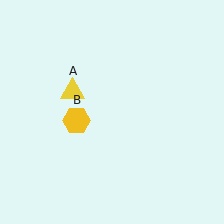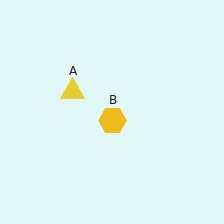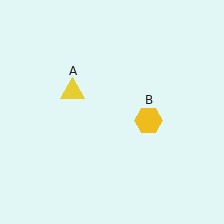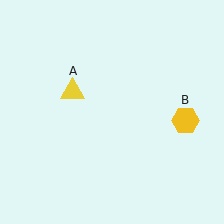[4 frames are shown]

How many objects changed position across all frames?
1 object changed position: yellow hexagon (object B).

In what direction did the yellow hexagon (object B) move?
The yellow hexagon (object B) moved right.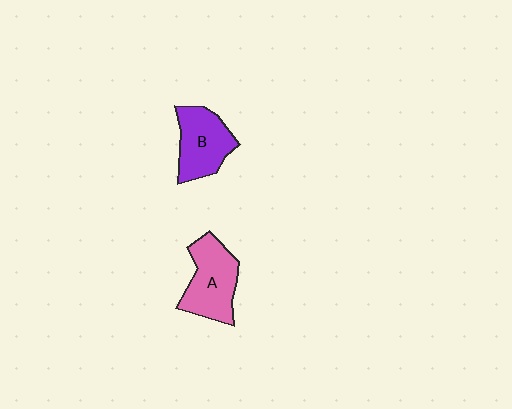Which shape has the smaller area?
Shape B (purple).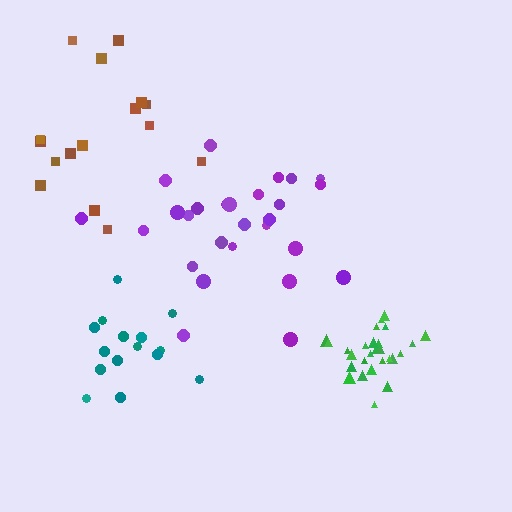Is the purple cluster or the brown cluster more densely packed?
Purple.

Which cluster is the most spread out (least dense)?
Brown.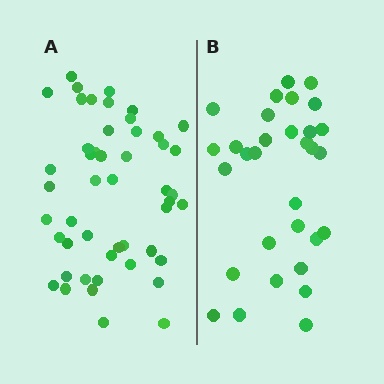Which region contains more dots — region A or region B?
Region A (the left region) has more dots.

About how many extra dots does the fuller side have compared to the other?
Region A has approximately 20 more dots than region B.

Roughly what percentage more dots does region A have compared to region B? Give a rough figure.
About 60% more.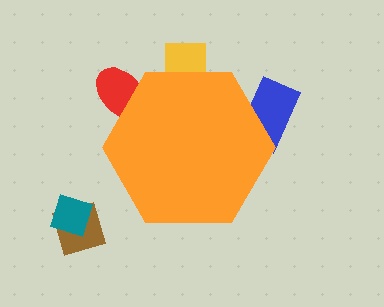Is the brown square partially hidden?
No, the brown square is fully visible.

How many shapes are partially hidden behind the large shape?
3 shapes are partially hidden.